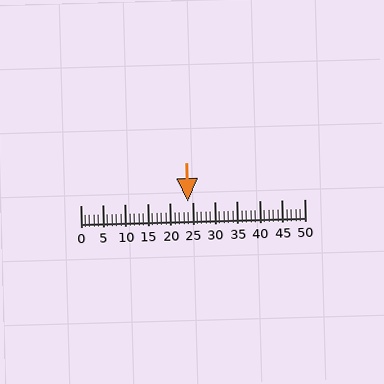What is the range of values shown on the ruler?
The ruler shows values from 0 to 50.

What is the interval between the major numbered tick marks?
The major tick marks are spaced 5 units apart.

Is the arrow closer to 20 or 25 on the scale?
The arrow is closer to 25.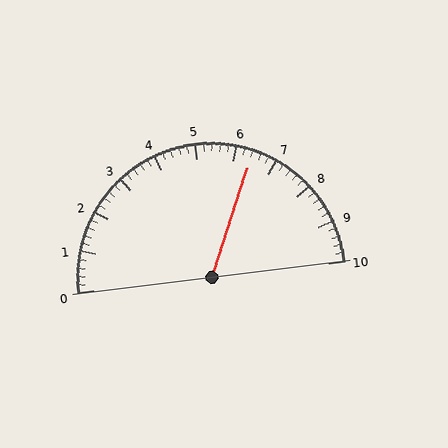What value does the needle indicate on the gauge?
The needle indicates approximately 6.4.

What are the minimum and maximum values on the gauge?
The gauge ranges from 0 to 10.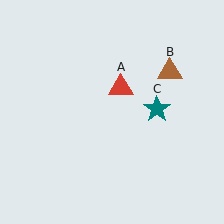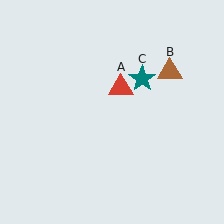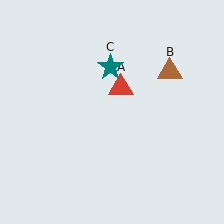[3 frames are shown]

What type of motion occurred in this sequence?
The teal star (object C) rotated counterclockwise around the center of the scene.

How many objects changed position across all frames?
1 object changed position: teal star (object C).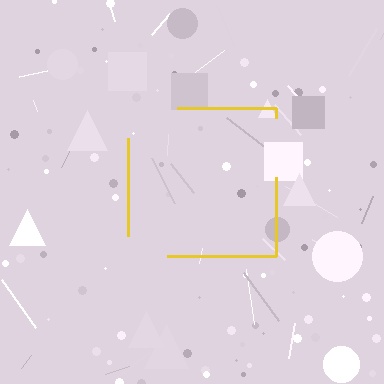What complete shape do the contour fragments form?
The contour fragments form a square.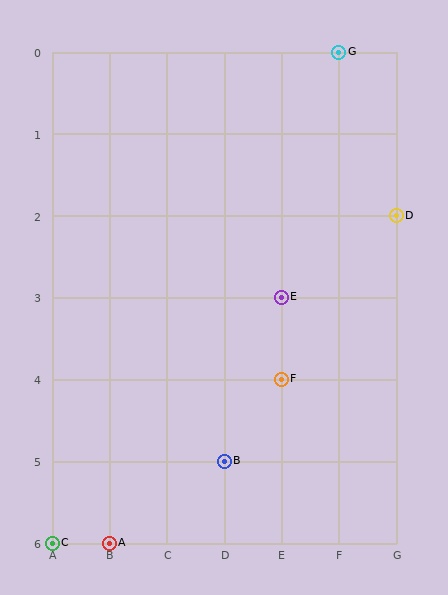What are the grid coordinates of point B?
Point B is at grid coordinates (D, 5).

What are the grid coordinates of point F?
Point F is at grid coordinates (E, 4).